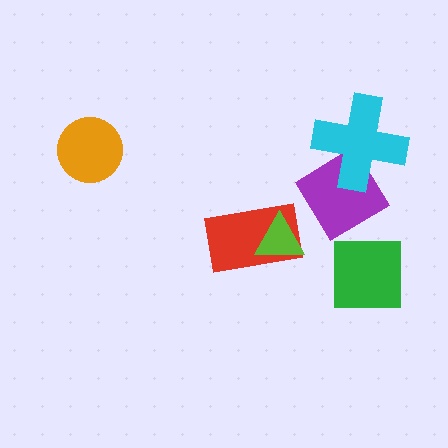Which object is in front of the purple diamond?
The cyan cross is in front of the purple diamond.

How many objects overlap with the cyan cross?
1 object overlaps with the cyan cross.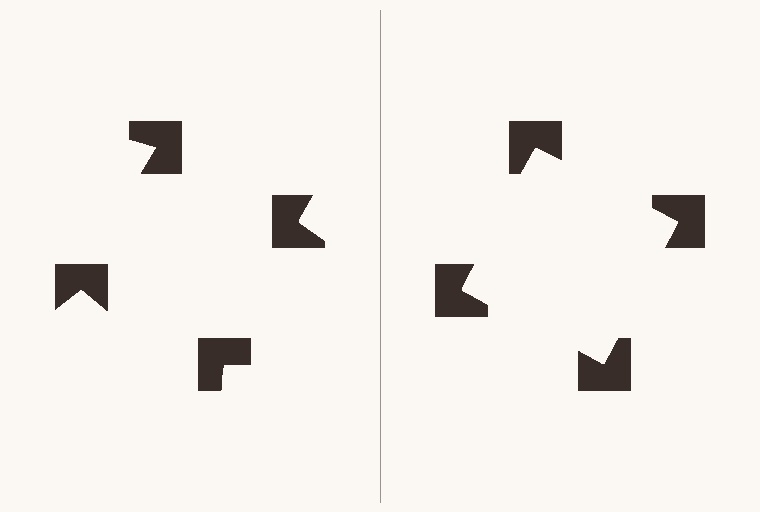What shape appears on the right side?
An illusory square.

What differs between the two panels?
The notched squares are positioned identically on both sides; only the wedge orientations differ. On the right they align to a square; on the left they are misaligned.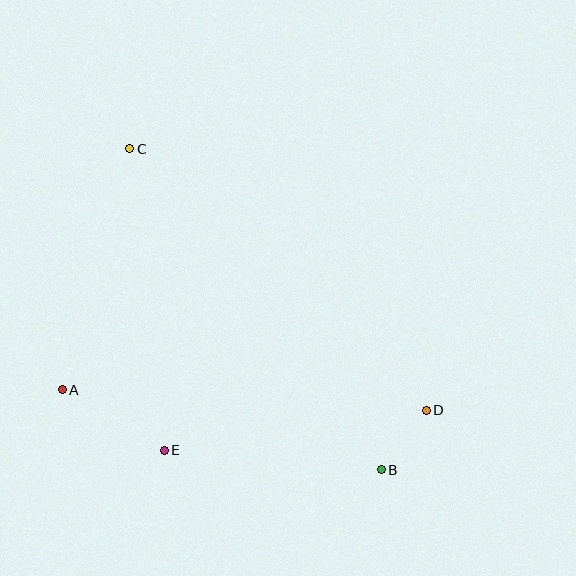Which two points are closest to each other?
Points B and D are closest to each other.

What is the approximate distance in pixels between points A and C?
The distance between A and C is approximately 250 pixels.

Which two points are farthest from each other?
Points B and C are farthest from each other.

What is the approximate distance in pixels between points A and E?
The distance between A and E is approximately 119 pixels.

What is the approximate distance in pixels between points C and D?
The distance between C and D is approximately 395 pixels.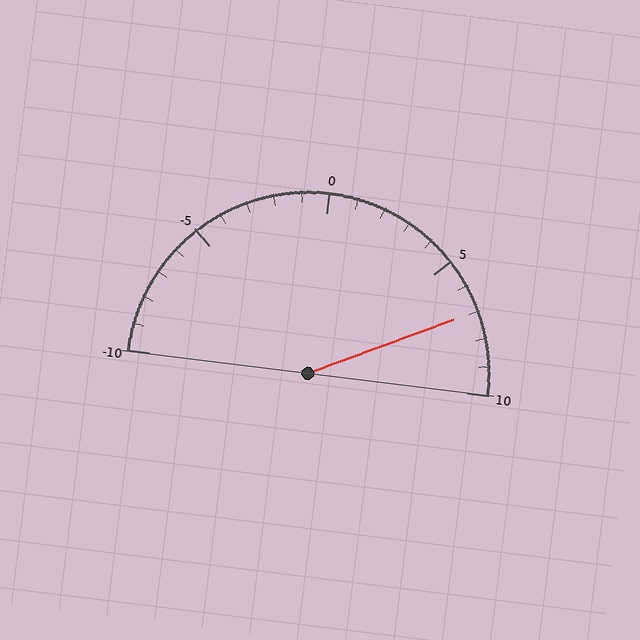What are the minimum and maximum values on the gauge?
The gauge ranges from -10 to 10.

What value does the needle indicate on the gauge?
The needle indicates approximately 7.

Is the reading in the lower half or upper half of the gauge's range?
The reading is in the upper half of the range (-10 to 10).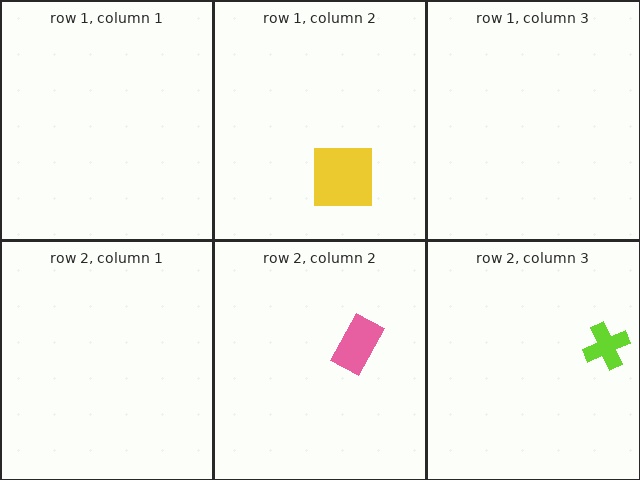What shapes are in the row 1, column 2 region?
The yellow square.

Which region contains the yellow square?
The row 1, column 2 region.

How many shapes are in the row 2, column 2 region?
1.